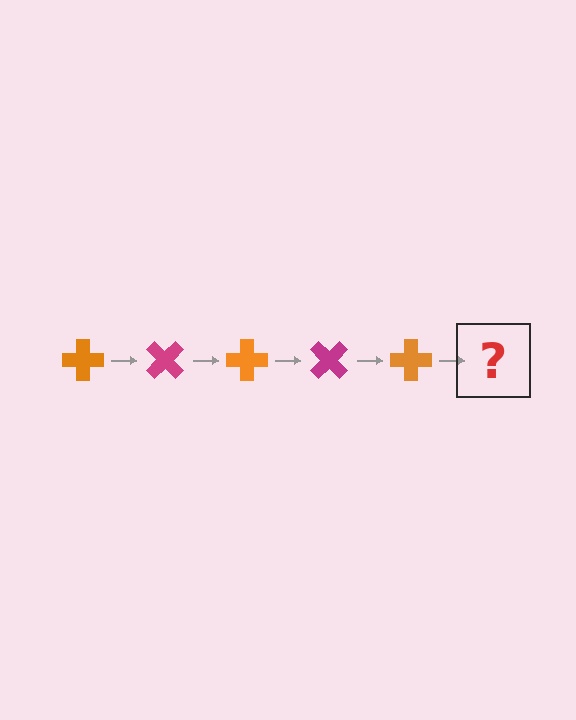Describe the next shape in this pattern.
It should be a magenta cross, rotated 225 degrees from the start.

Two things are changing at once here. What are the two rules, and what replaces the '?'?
The two rules are that it rotates 45 degrees each step and the color cycles through orange and magenta. The '?' should be a magenta cross, rotated 225 degrees from the start.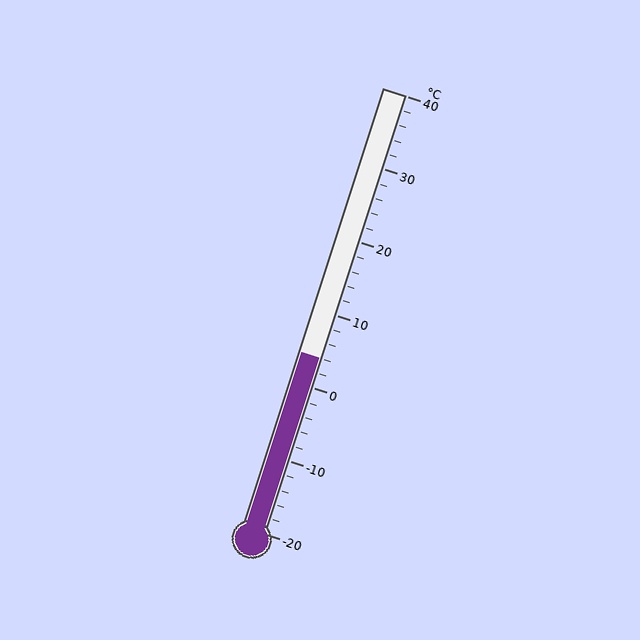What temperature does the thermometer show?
The thermometer shows approximately 4°C.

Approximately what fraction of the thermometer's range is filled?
The thermometer is filled to approximately 40% of its range.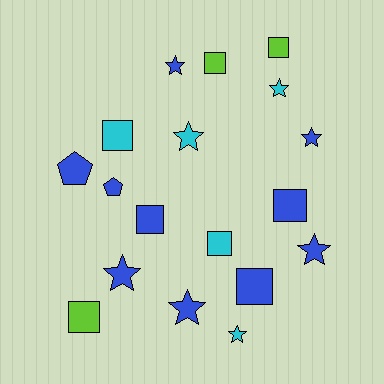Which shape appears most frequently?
Star, with 8 objects.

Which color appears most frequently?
Blue, with 10 objects.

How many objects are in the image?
There are 18 objects.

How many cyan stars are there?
There are 3 cyan stars.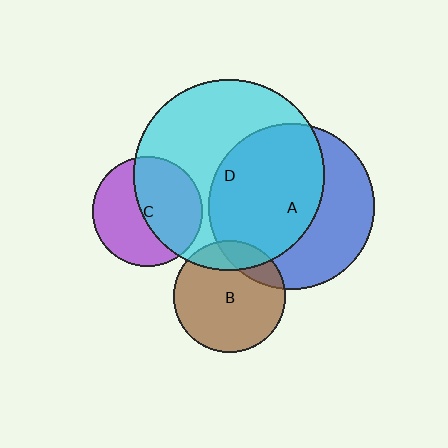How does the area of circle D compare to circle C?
Approximately 3.0 times.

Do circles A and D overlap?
Yes.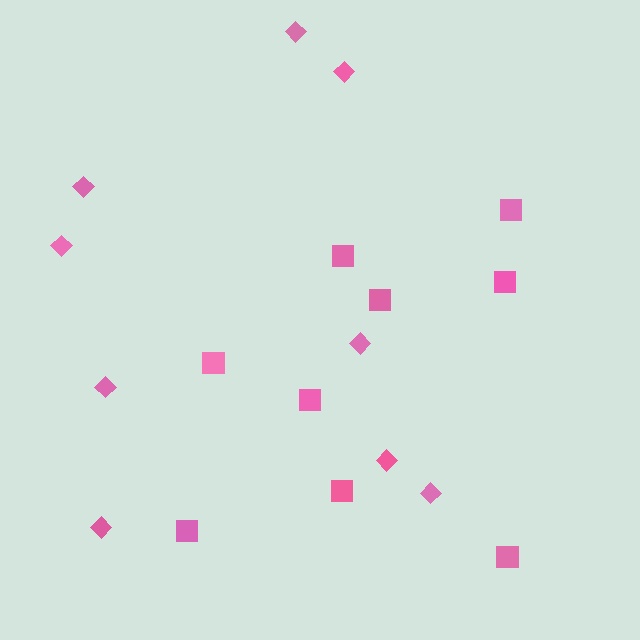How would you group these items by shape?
There are 2 groups: one group of diamonds (9) and one group of squares (9).